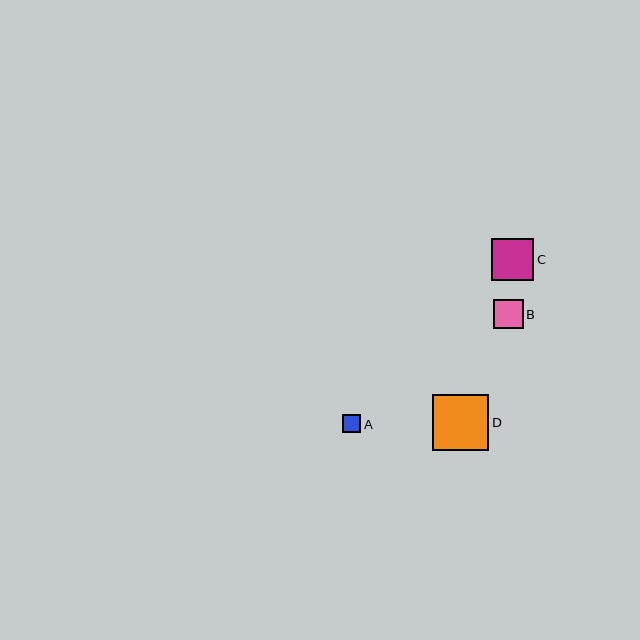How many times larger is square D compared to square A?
Square D is approximately 3.1 times the size of square A.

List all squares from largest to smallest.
From largest to smallest: D, C, B, A.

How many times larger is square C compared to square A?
Square C is approximately 2.3 times the size of square A.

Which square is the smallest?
Square A is the smallest with a size of approximately 18 pixels.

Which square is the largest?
Square D is the largest with a size of approximately 57 pixels.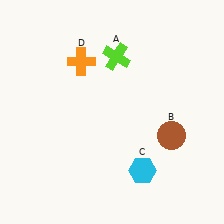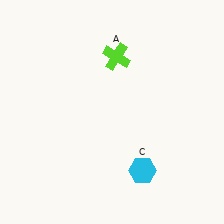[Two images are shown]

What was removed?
The orange cross (D), the brown circle (B) were removed in Image 2.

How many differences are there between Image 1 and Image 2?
There are 2 differences between the two images.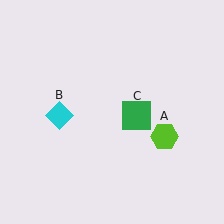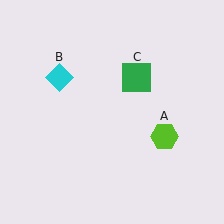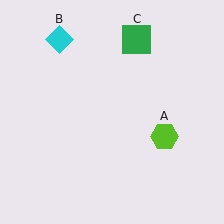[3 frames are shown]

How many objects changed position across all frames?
2 objects changed position: cyan diamond (object B), green square (object C).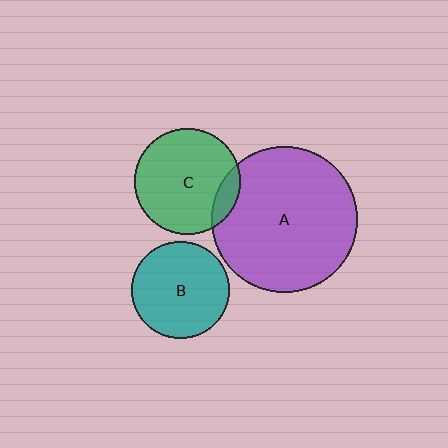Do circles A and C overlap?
Yes.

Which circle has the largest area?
Circle A (purple).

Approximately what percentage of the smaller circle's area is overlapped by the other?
Approximately 10%.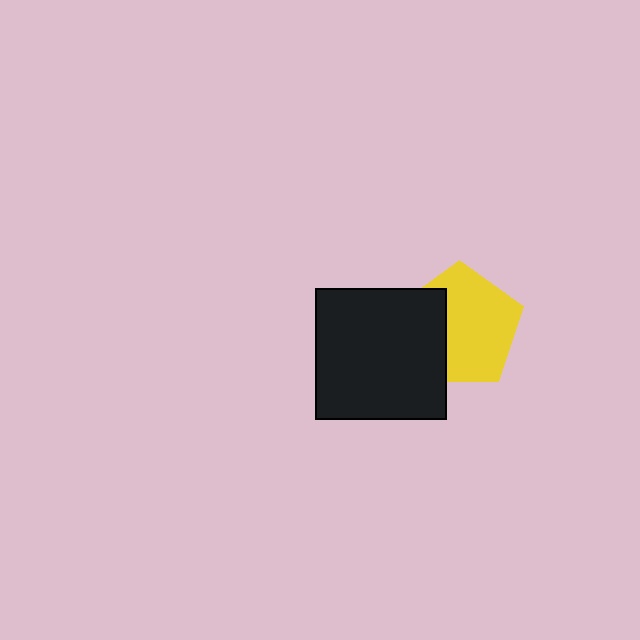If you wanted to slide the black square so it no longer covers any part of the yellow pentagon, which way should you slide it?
Slide it left — that is the most direct way to separate the two shapes.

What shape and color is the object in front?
The object in front is a black square.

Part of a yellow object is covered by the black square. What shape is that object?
It is a pentagon.